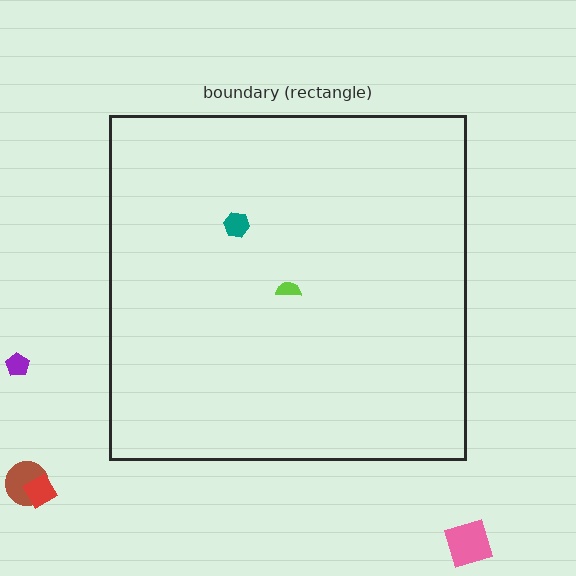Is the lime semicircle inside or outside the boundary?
Inside.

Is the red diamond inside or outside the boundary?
Outside.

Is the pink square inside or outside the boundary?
Outside.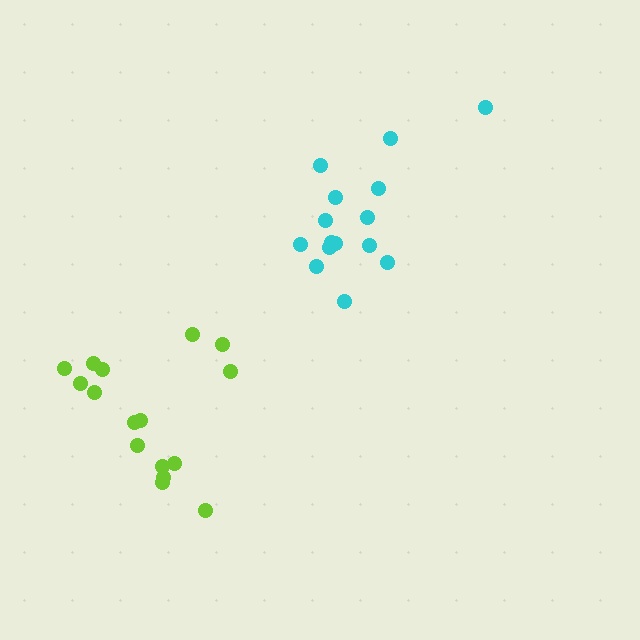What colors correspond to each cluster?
The clusters are colored: cyan, lime.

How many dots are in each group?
Group 1: 15 dots, Group 2: 16 dots (31 total).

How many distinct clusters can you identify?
There are 2 distinct clusters.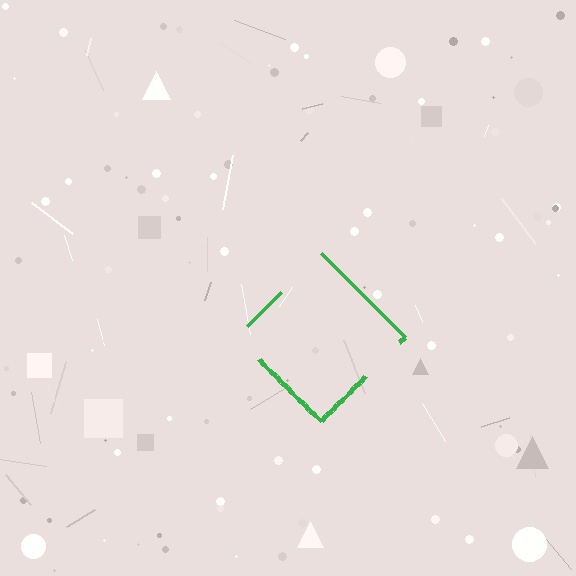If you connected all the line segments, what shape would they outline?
They would outline a diamond.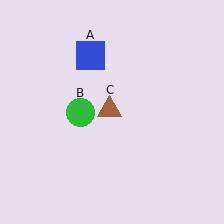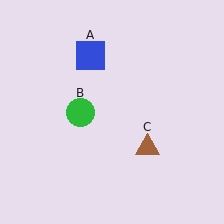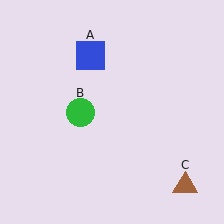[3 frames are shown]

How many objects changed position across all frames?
1 object changed position: brown triangle (object C).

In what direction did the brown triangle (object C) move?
The brown triangle (object C) moved down and to the right.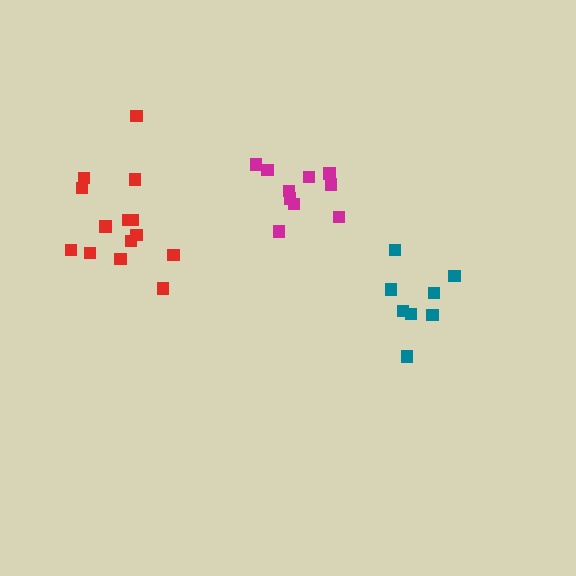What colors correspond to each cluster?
The clusters are colored: teal, magenta, red.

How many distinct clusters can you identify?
There are 3 distinct clusters.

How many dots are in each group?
Group 1: 8 dots, Group 2: 10 dots, Group 3: 14 dots (32 total).